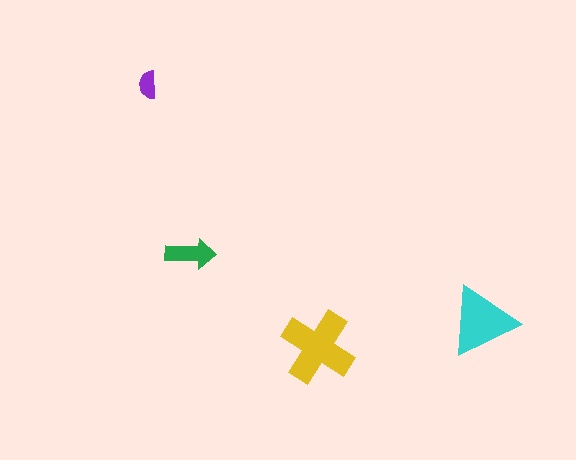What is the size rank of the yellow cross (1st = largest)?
1st.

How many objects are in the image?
There are 4 objects in the image.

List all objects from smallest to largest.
The purple semicircle, the green arrow, the cyan triangle, the yellow cross.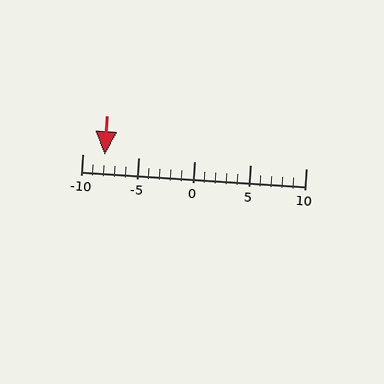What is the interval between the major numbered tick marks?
The major tick marks are spaced 5 units apart.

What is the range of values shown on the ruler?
The ruler shows values from -10 to 10.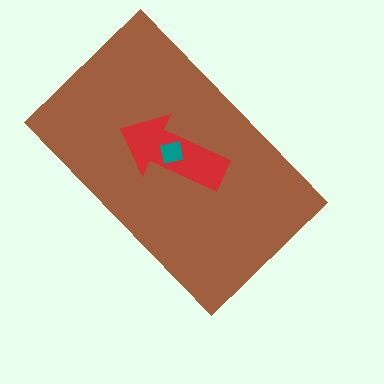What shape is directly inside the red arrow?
The teal square.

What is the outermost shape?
The brown rectangle.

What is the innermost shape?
The teal square.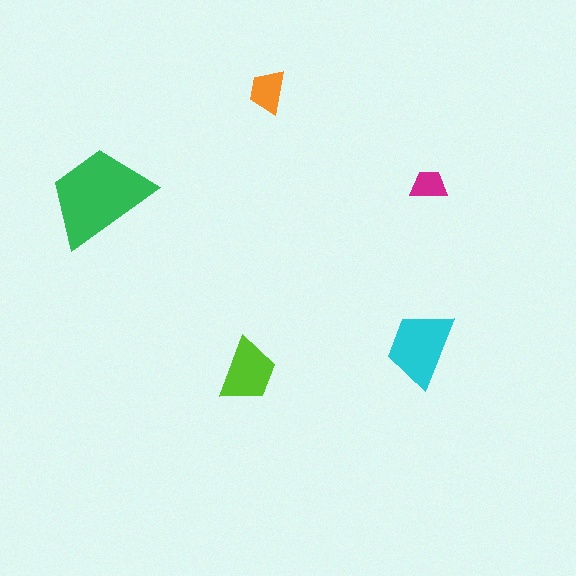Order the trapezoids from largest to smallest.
the green one, the cyan one, the lime one, the orange one, the magenta one.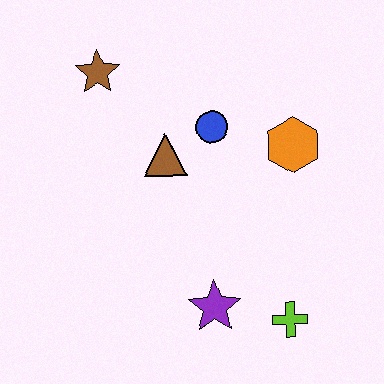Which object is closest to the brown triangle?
The blue circle is closest to the brown triangle.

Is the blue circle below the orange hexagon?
No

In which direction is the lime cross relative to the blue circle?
The lime cross is below the blue circle.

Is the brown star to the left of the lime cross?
Yes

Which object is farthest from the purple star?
The brown star is farthest from the purple star.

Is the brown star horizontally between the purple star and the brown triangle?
No